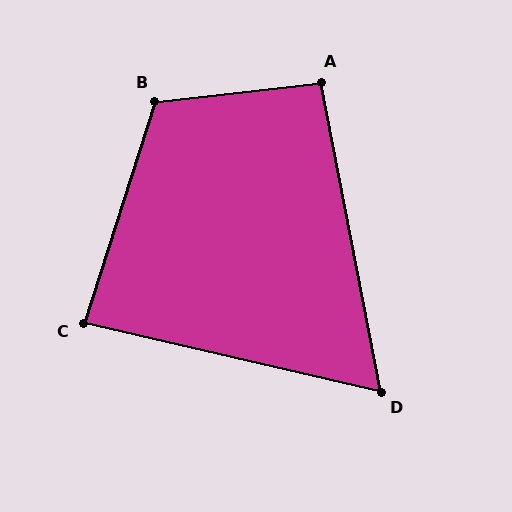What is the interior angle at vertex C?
Approximately 85 degrees (approximately right).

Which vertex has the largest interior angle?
B, at approximately 114 degrees.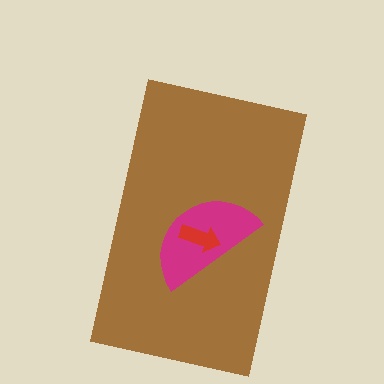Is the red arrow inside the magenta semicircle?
Yes.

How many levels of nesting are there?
3.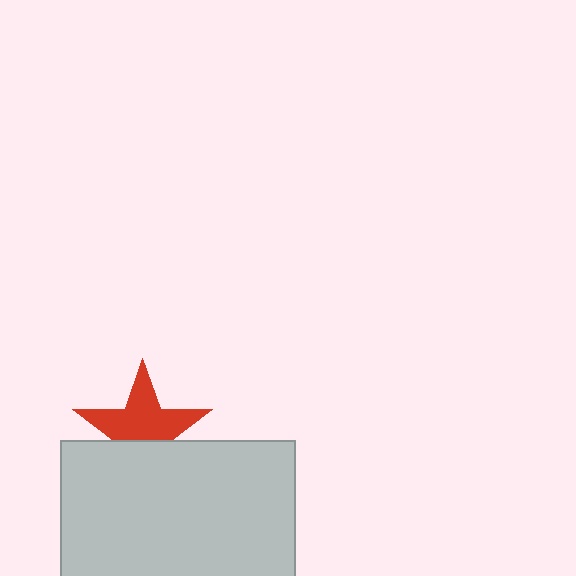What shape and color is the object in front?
The object in front is a light gray rectangle.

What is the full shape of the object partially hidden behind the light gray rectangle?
The partially hidden object is a red star.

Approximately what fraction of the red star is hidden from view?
Roughly 39% of the red star is hidden behind the light gray rectangle.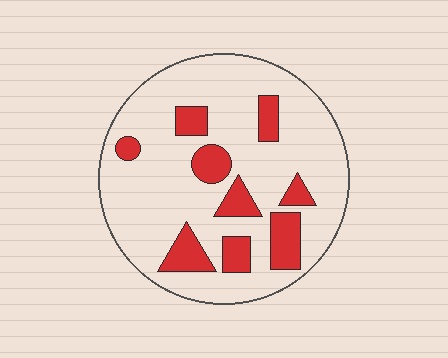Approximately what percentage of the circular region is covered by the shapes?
Approximately 20%.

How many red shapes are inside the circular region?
9.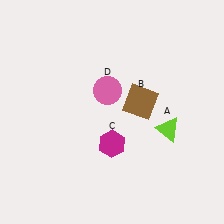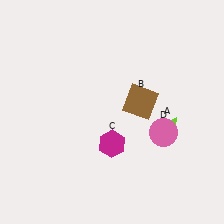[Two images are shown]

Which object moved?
The pink circle (D) moved right.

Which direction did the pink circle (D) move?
The pink circle (D) moved right.